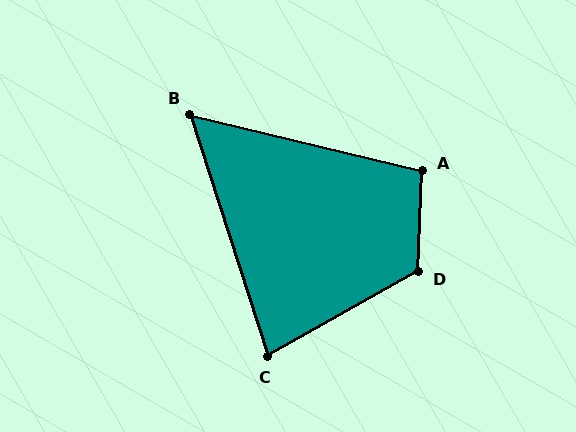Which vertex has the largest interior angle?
D, at approximately 122 degrees.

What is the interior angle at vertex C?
Approximately 79 degrees (acute).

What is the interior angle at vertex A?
Approximately 101 degrees (obtuse).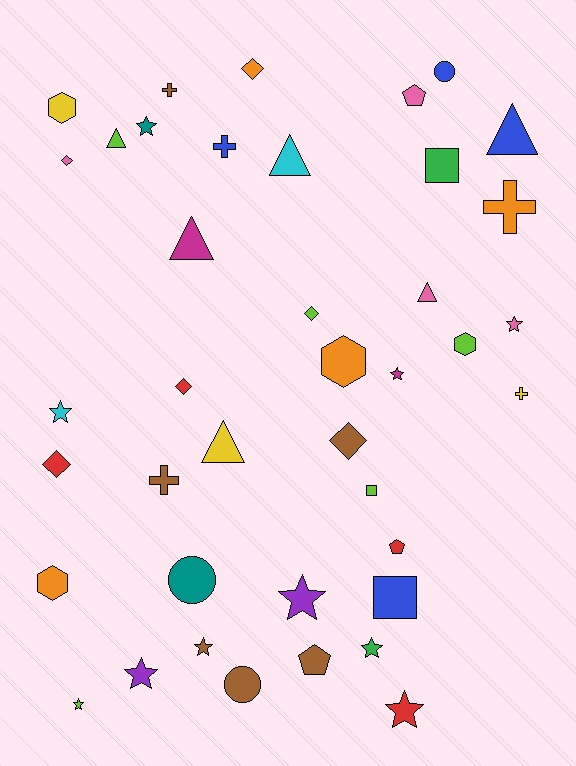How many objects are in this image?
There are 40 objects.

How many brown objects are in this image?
There are 6 brown objects.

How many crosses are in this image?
There are 5 crosses.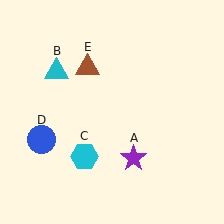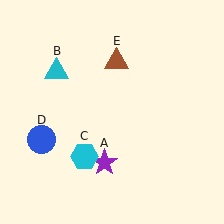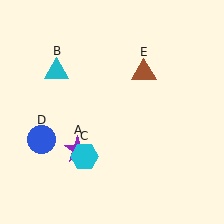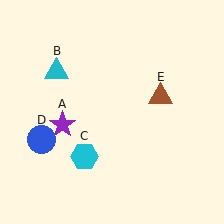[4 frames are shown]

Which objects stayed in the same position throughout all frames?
Cyan triangle (object B) and cyan hexagon (object C) and blue circle (object D) remained stationary.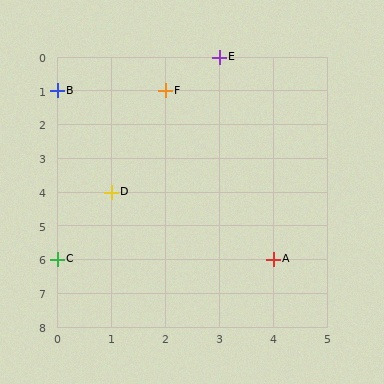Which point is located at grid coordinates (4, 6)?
Point A is at (4, 6).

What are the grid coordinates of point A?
Point A is at grid coordinates (4, 6).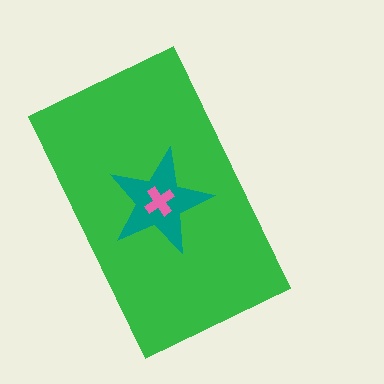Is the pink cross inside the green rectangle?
Yes.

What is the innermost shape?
The pink cross.